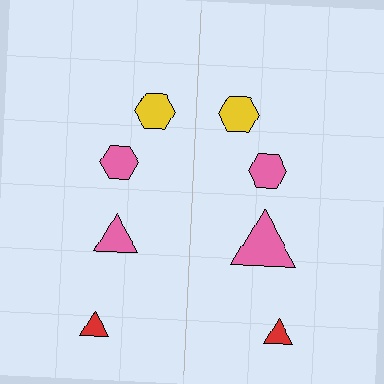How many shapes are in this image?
There are 8 shapes in this image.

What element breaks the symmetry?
The pink triangle on the right side has a different size than its mirror counterpart.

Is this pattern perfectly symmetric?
No, the pattern is not perfectly symmetric. The pink triangle on the right side has a different size than its mirror counterpart.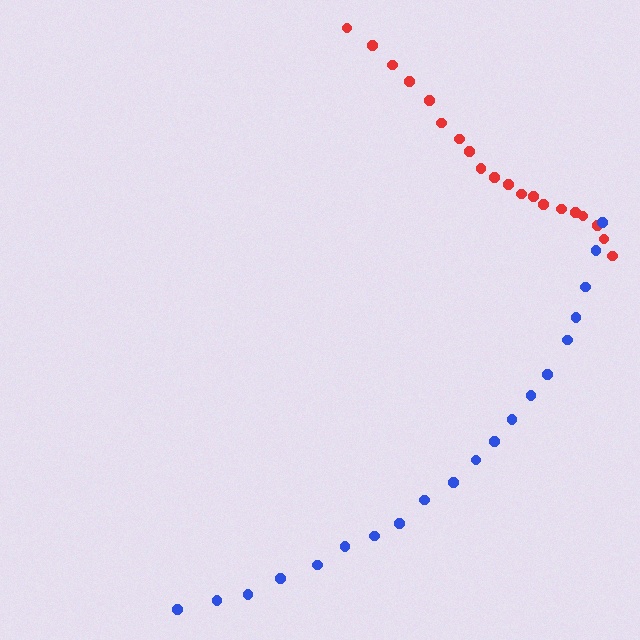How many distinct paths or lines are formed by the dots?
There are 2 distinct paths.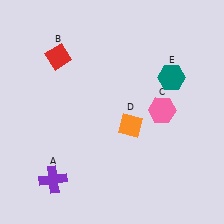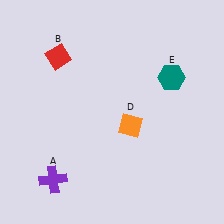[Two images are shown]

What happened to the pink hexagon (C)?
The pink hexagon (C) was removed in Image 2. It was in the top-right area of Image 1.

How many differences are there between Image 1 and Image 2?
There is 1 difference between the two images.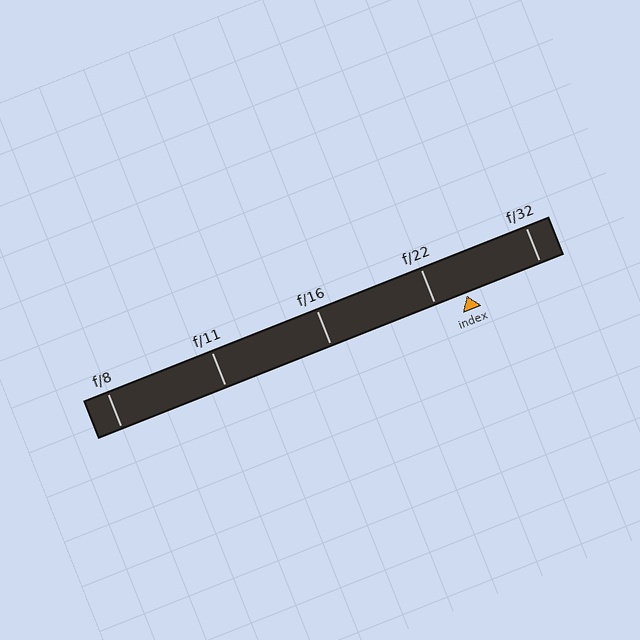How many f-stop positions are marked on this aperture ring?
There are 5 f-stop positions marked.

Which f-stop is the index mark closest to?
The index mark is closest to f/22.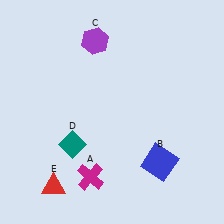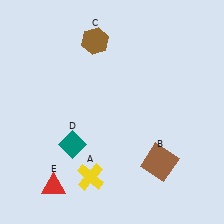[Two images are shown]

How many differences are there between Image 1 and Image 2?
There are 3 differences between the two images.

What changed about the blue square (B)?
In Image 1, B is blue. In Image 2, it changed to brown.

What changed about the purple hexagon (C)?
In Image 1, C is purple. In Image 2, it changed to brown.